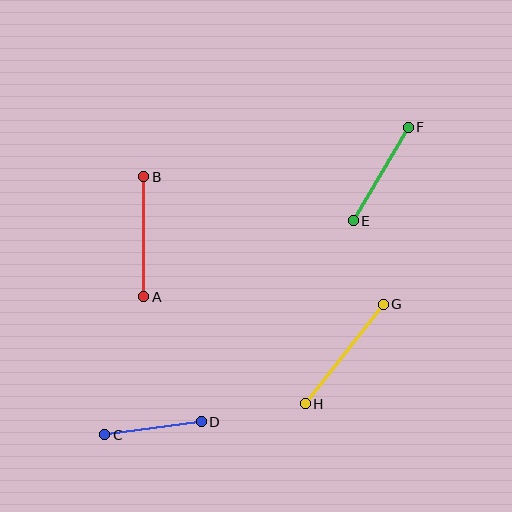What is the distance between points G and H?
The distance is approximately 126 pixels.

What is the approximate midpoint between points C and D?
The midpoint is at approximately (153, 428) pixels.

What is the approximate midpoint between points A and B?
The midpoint is at approximately (144, 237) pixels.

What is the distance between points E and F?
The distance is approximately 109 pixels.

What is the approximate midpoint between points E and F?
The midpoint is at approximately (381, 174) pixels.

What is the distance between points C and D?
The distance is approximately 97 pixels.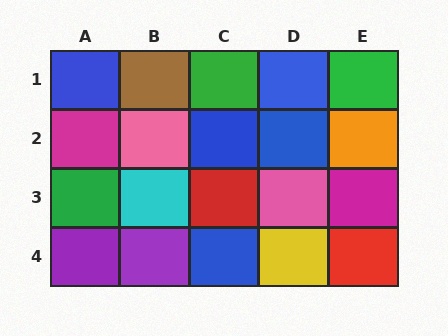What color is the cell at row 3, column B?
Cyan.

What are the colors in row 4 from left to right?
Purple, purple, blue, yellow, red.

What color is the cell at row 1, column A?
Blue.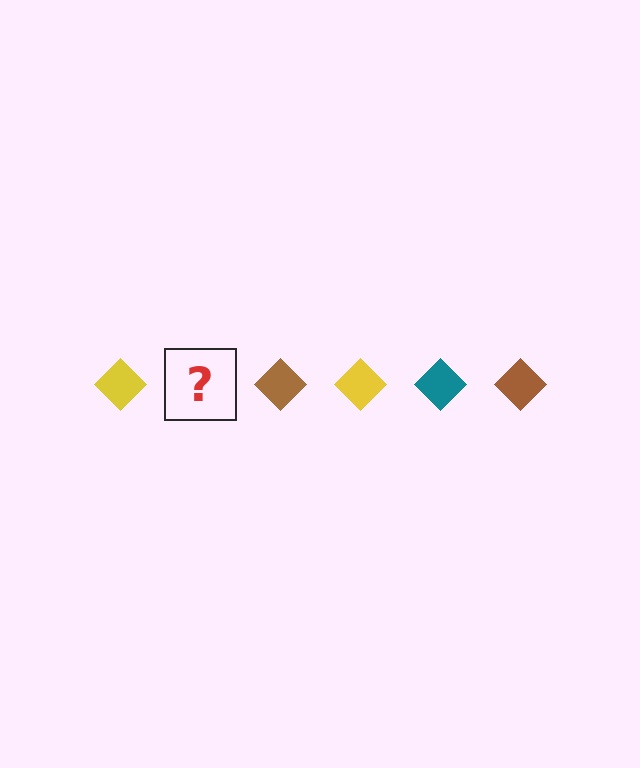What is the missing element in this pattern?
The missing element is a teal diamond.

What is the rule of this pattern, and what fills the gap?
The rule is that the pattern cycles through yellow, teal, brown diamonds. The gap should be filled with a teal diamond.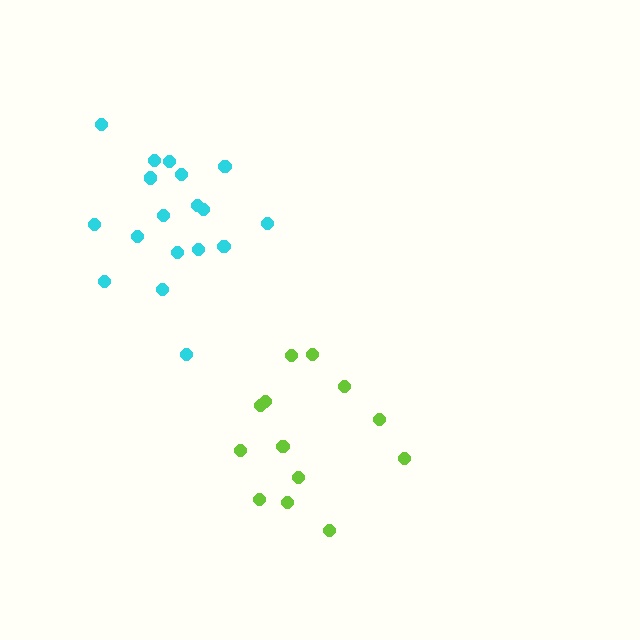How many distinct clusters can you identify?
There are 2 distinct clusters.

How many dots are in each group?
Group 1: 13 dots, Group 2: 18 dots (31 total).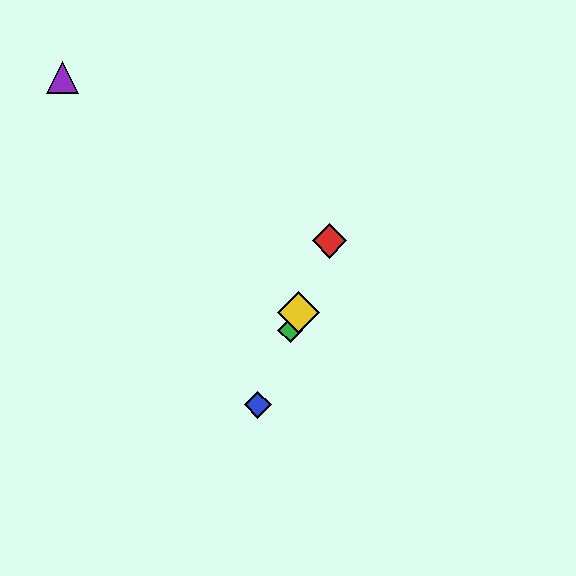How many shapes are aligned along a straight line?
4 shapes (the red diamond, the blue diamond, the green diamond, the yellow diamond) are aligned along a straight line.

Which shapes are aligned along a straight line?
The red diamond, the blue diamond, the green diamond, the yellow diamond are aligned along a straight line.